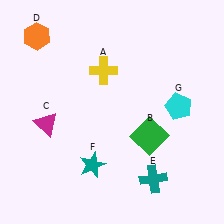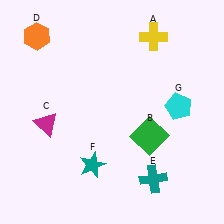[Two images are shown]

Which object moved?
The yellow cross (A) moved right.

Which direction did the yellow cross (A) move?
The yellow cross (A) moved right.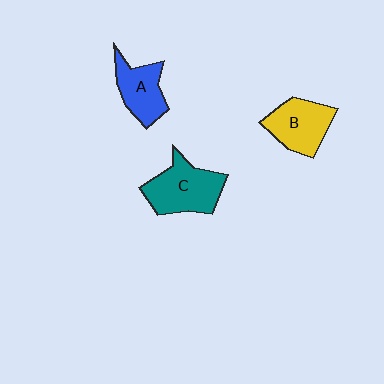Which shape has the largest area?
Shape C (teal).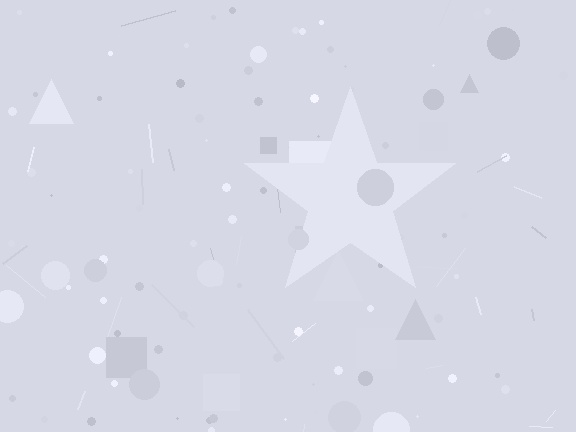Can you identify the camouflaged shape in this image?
The camouflaged shape is a star.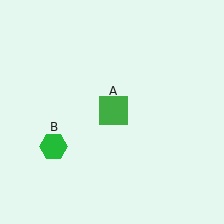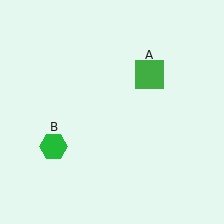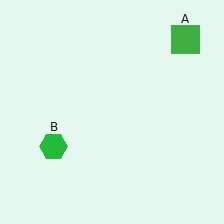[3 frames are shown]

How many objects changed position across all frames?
1 object changed position: green square (object A).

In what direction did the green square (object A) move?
The green square (object A) moved up and to the right.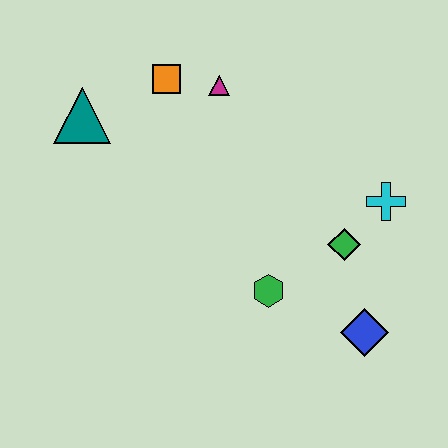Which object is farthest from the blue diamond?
The teal triangle is farthest from the blue diamond.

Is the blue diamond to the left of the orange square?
No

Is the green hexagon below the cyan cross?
Yes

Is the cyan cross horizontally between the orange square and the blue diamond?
No